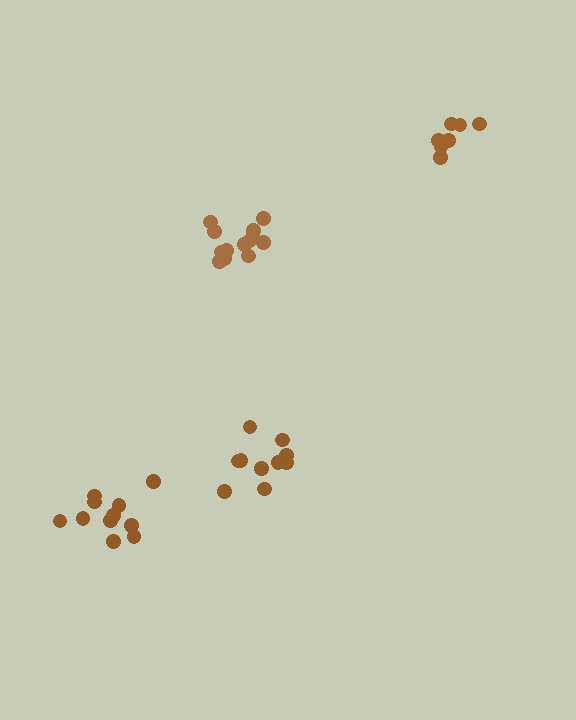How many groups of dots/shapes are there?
There are 4 groups.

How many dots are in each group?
Group 1: 10 dots, Group 2: 13 dots, Group 3: 7 dots, Group 4: 11 dots (41 total).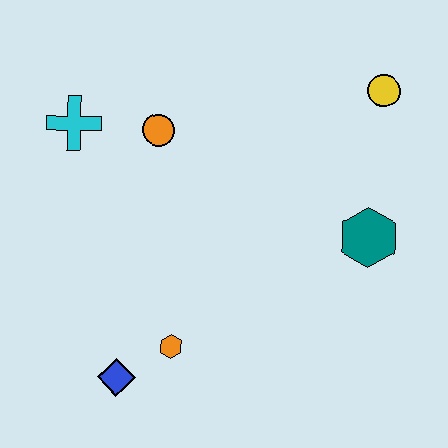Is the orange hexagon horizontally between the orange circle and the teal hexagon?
Yes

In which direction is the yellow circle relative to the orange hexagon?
The yellow circle is above the orange hexagon.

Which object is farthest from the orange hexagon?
The yellow circle is farthest from the orange hexagon.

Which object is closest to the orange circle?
The cyan cross is closest to the orange circle.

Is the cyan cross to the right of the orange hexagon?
No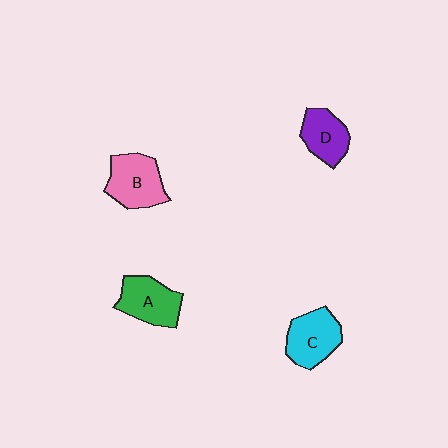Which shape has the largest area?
Shape B (pink).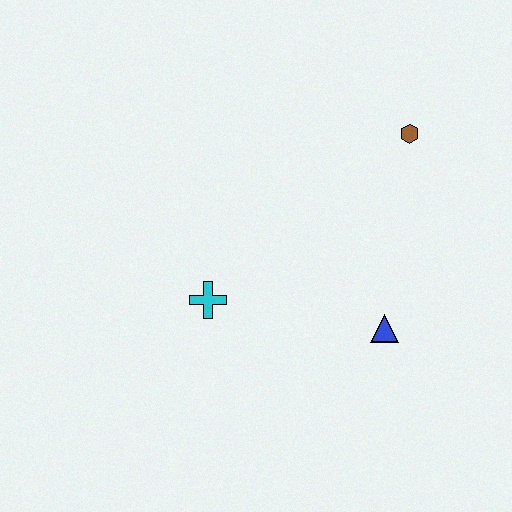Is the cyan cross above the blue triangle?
Yes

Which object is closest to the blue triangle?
The cyan cross is closest to the blue triangle.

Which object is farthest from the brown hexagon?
The cyan cross is farthest from the brown hexagon.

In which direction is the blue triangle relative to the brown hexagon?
The blue triangle is below the brown hexagon.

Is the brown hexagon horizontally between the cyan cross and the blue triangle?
No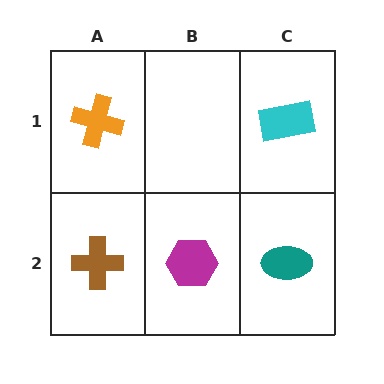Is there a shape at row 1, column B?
No, that cell is empty.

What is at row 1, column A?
An orange cross.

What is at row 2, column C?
A teal ellipse.